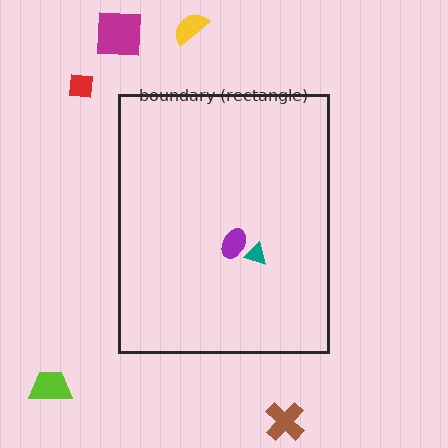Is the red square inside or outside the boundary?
Outside.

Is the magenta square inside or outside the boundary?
Outside.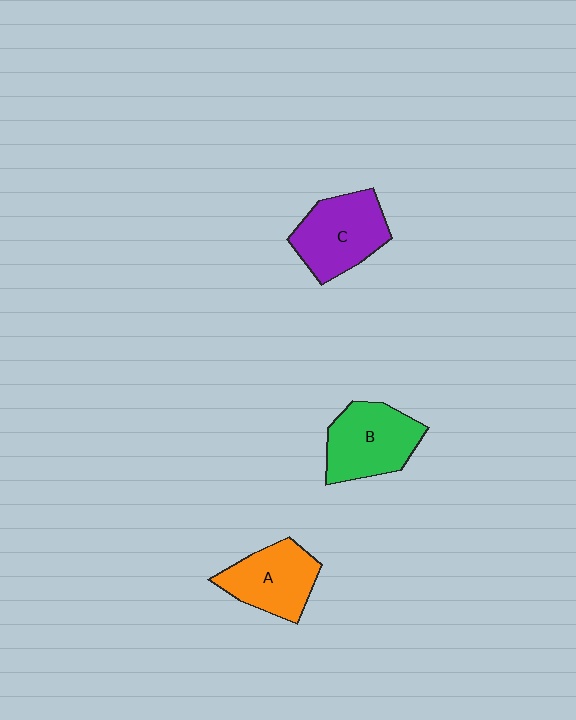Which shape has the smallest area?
Shape A (orange).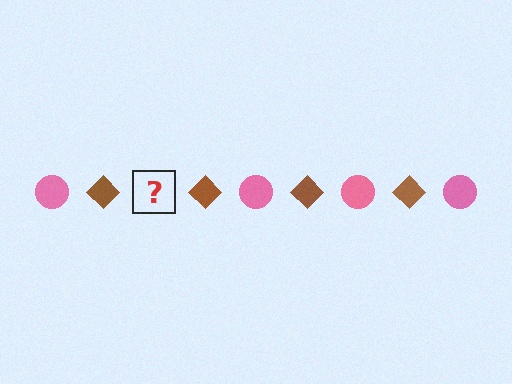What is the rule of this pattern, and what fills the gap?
The rule is that the pattern alternates between pink circle and brown diamond. The gap should be filled with a pink circle.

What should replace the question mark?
The question mark should be replaced with a pink circle.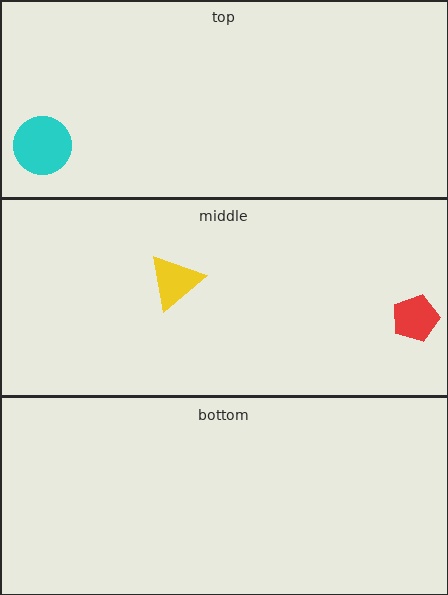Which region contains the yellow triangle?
The middle region.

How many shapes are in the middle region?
2.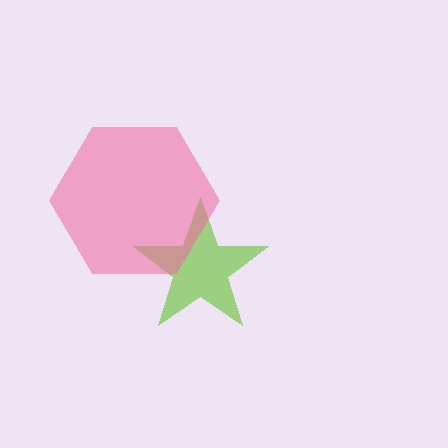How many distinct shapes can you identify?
There are 2 distinct shapes: a lime star, a pink hexagon.